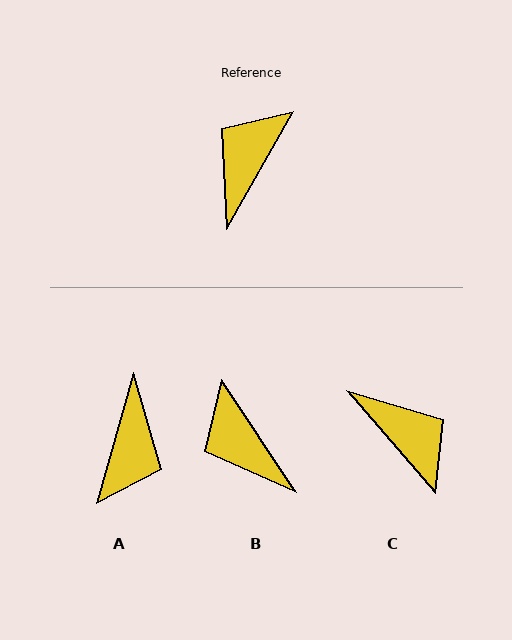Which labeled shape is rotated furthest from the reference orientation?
A, about 166 degrees away.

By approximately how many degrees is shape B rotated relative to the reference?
Approximately 63 degrees counter-clockwise.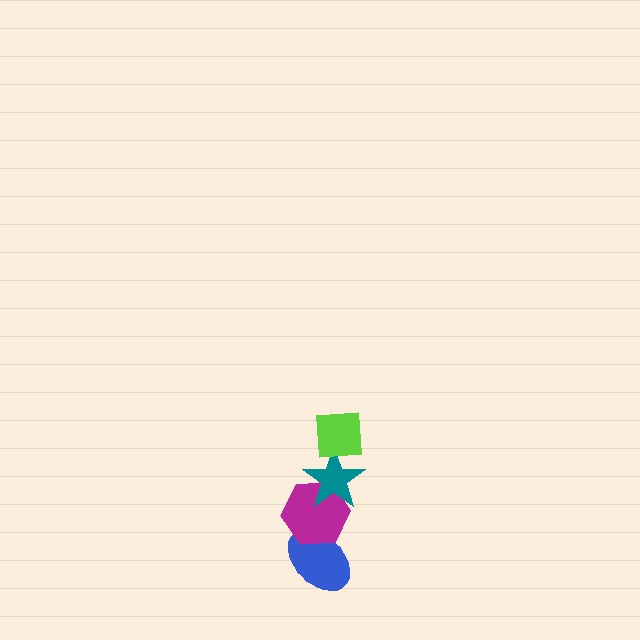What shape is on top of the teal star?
The lime square is on top of the teal star.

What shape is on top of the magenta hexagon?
The teal star is on top of the magenta hexagon.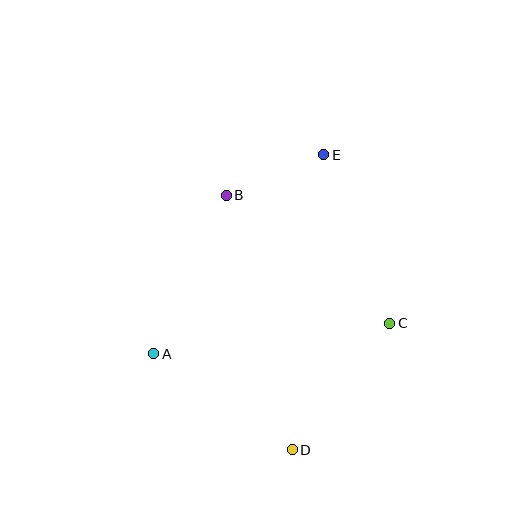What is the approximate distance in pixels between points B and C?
The distance between B and C is approximately 208 pixels.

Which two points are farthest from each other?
Points D and E are farthest from each other.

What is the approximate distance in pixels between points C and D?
The distance between C and D is approximately 160 pixels.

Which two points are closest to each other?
Points B and E are closest to each other.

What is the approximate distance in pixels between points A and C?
The distance between A and C is approximately 238 pixels.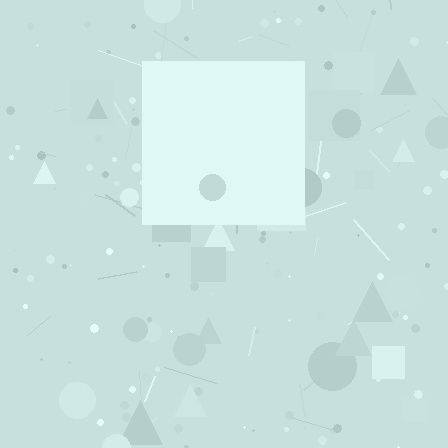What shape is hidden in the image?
A square is hidden in the image.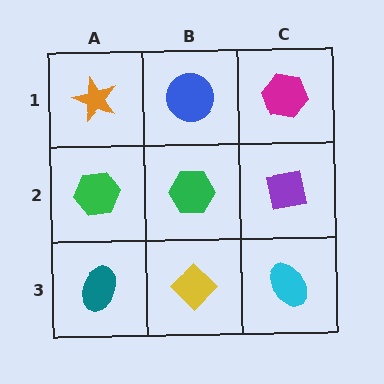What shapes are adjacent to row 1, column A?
A green hexagon (row 2, column A), a blue circle (row 1, column B).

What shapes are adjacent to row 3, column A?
A green hexagon (row 2, column A), a yellow diamond (row 3, column B).